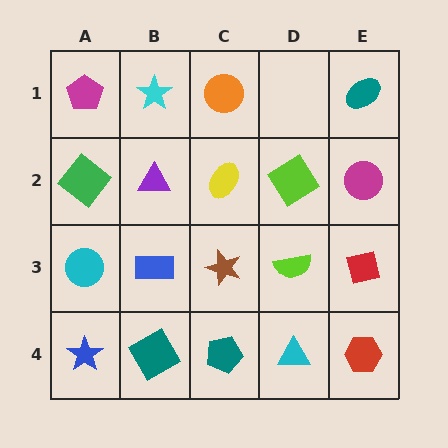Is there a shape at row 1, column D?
No, that cell is empty.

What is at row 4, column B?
A teal diamond.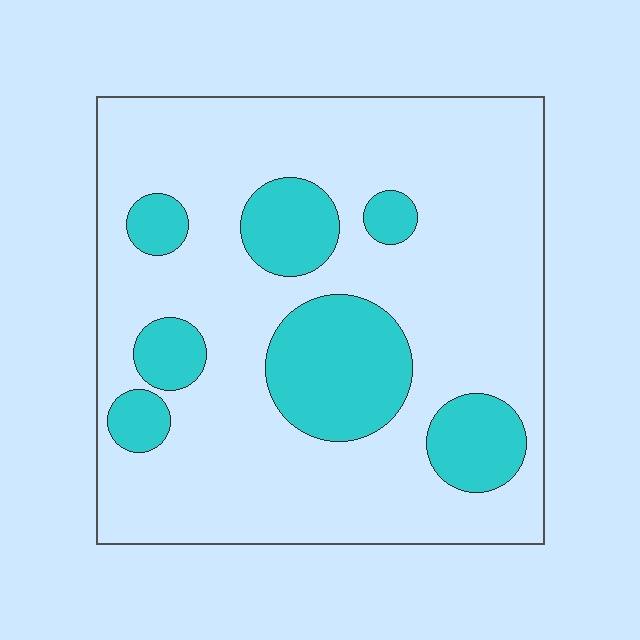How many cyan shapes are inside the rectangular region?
7.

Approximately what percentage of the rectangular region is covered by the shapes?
Approximately 25%.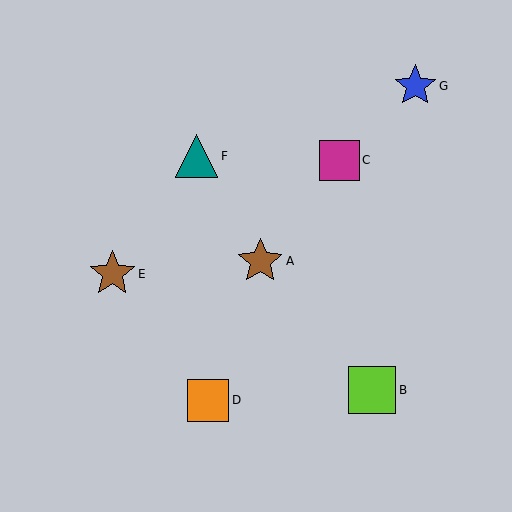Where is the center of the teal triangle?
The center of the teal triangle is at (196, 156).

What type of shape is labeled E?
Shape E is a brown star.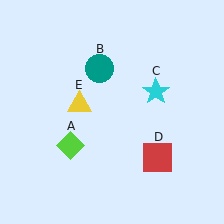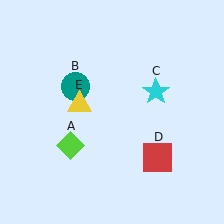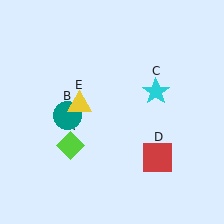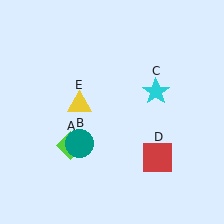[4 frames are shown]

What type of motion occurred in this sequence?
The teal circle (object B) rotated counterclockwise around the center of the scene.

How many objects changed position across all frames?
1 object changed position: teal circle (object B).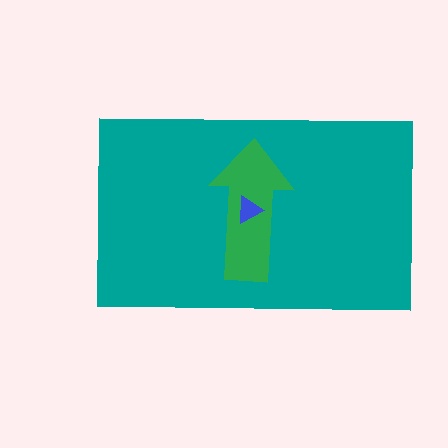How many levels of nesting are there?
3.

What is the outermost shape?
The teal rectangle.